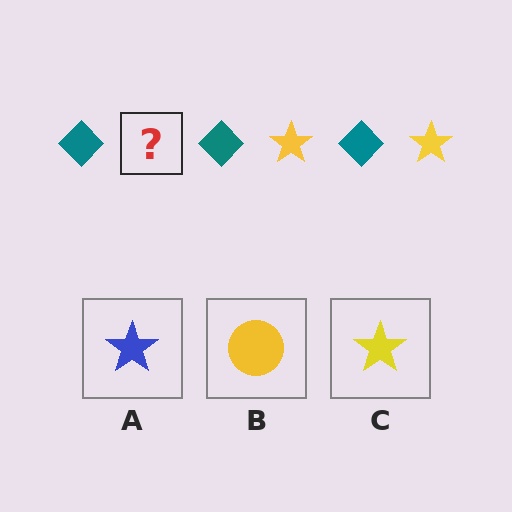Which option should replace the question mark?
Option C.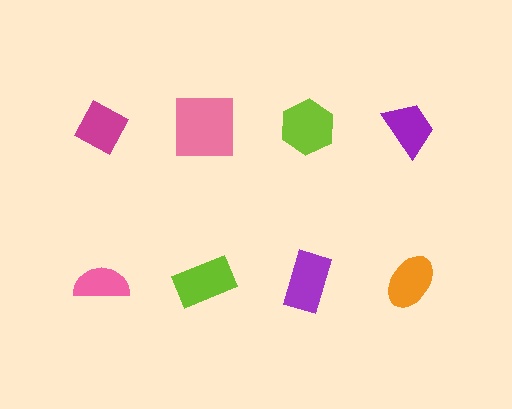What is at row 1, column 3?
A lime hexagon.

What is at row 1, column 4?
A purple trapezoid.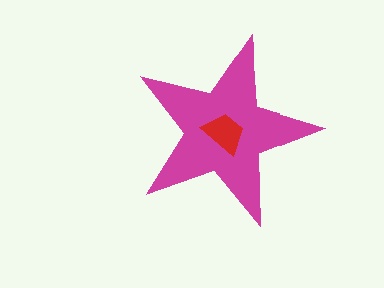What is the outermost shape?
The magenta star.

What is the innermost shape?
The red trapezoid.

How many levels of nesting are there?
2.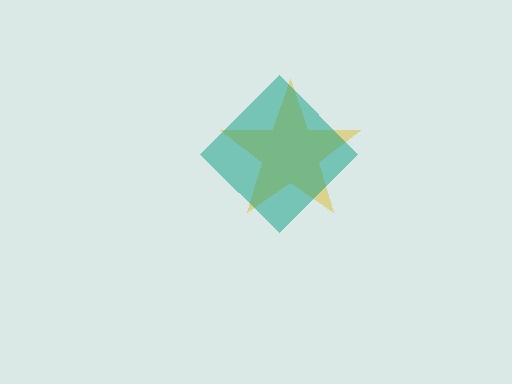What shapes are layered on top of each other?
The layered shapes are: a yellow star, a teal diamond.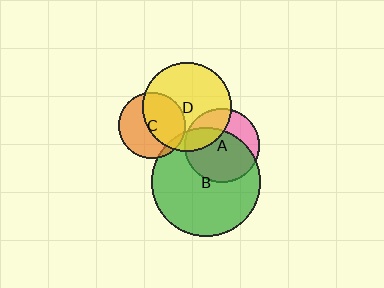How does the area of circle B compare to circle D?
Approximately 1.5 times.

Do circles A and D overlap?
Yes.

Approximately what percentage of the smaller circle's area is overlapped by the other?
Approximately 30%.